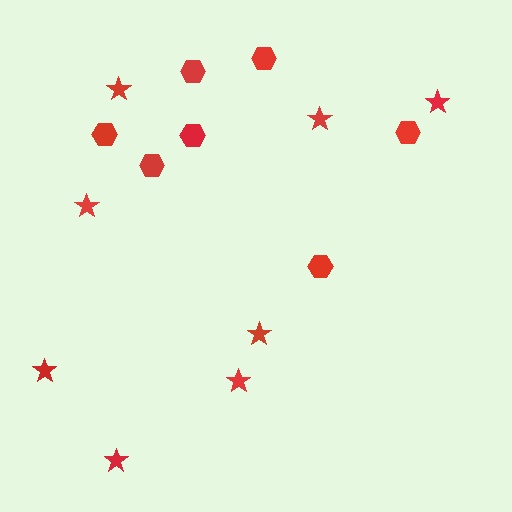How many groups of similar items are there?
There are 2 groups: one group of hexagons (7) and one group of stars (8).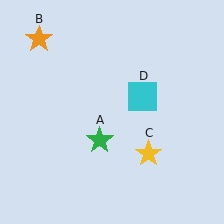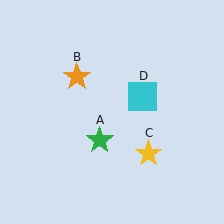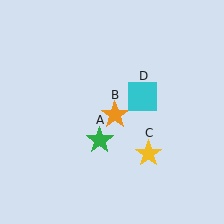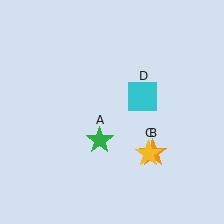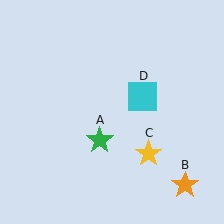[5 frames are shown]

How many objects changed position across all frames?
1 object changed position: orange star (object B).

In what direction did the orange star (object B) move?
The orange star (object B) moved down and to the right.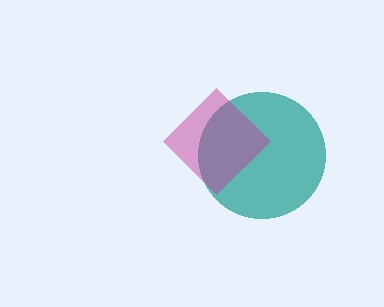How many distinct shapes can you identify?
There are 2 distinct shapes: a teal circle, a magenta diamond.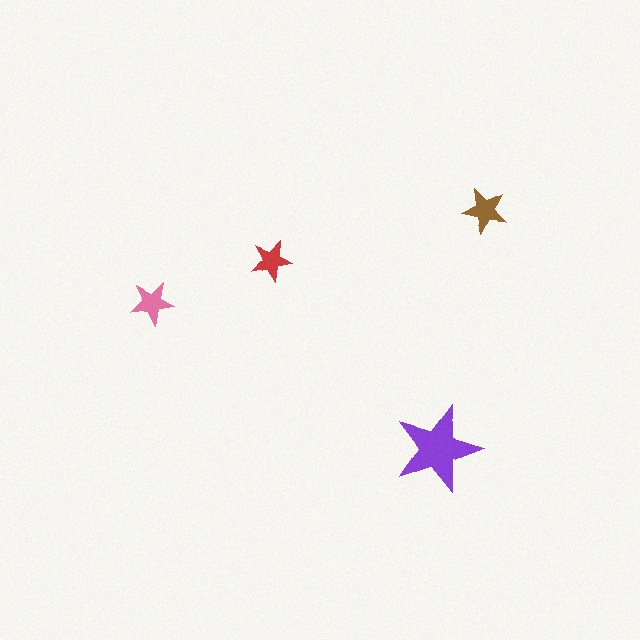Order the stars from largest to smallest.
the purple one, the brown one, the pink one, the red one.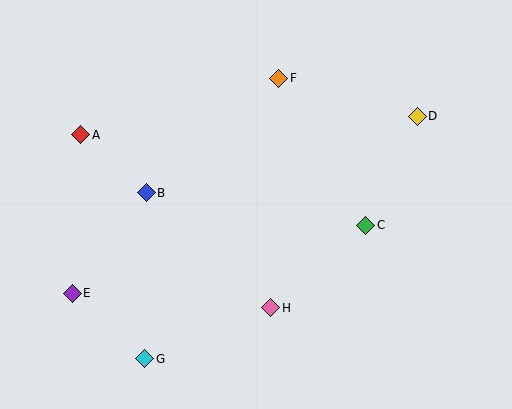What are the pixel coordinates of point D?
Point D is at (417, 116).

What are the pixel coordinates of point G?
Point G is at (145, 359).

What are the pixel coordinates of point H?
Point H is at (271, 308).